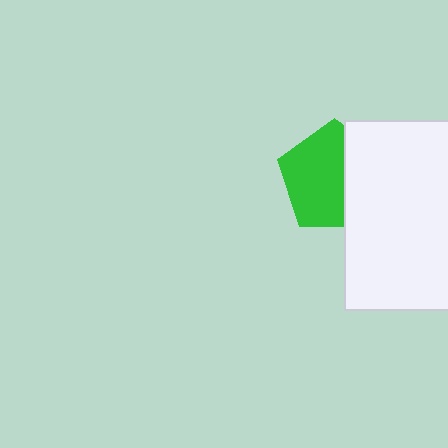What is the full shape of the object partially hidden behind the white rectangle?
The partially hidden object is a green pentagon.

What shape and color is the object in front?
The object in front is a white rectangle.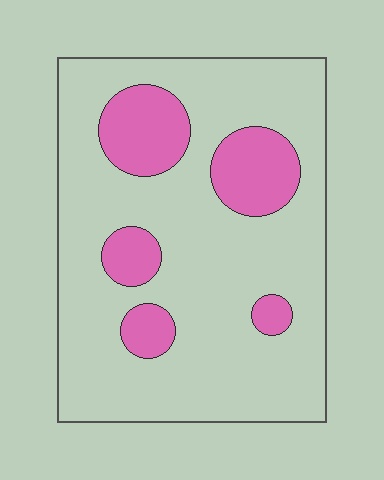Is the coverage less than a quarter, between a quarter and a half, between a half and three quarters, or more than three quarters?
Less than a quarter.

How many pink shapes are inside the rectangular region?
5.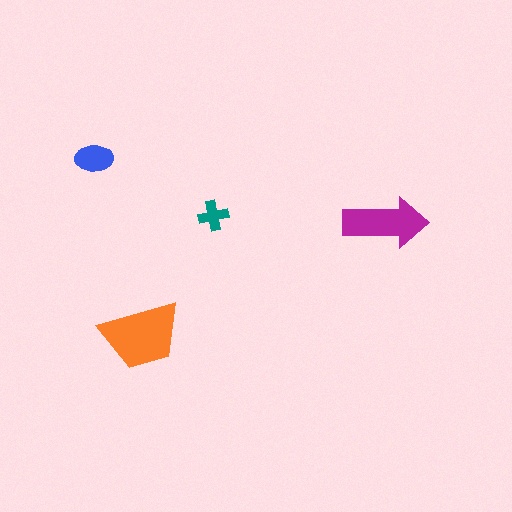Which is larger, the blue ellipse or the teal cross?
The blue ellipse.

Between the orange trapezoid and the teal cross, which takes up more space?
The orange trapezoid.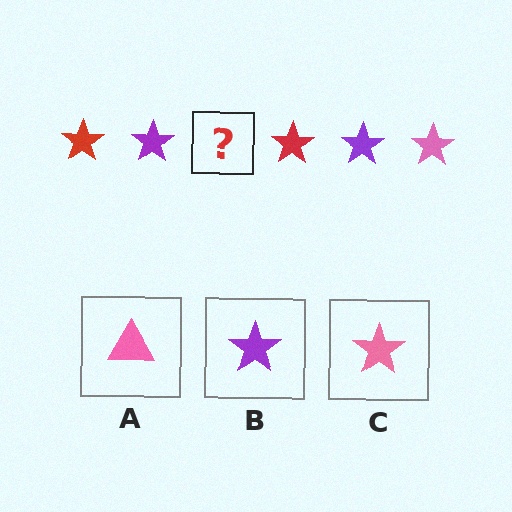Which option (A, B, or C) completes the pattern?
C.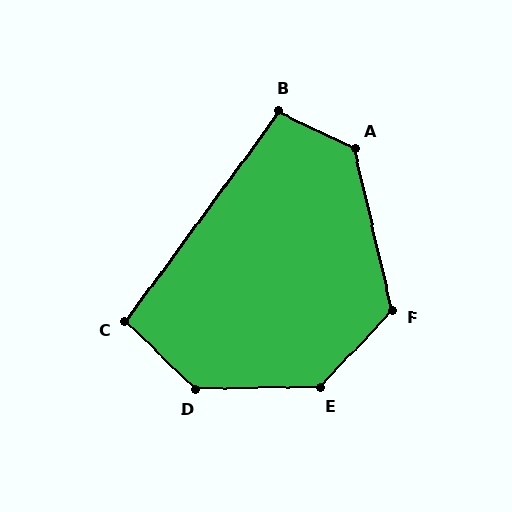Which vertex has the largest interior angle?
D, at approximately 135 degrees.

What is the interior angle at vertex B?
Approximately 101 degrees (obtuse).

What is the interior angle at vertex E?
Approximately 134 degrees (obtuse).